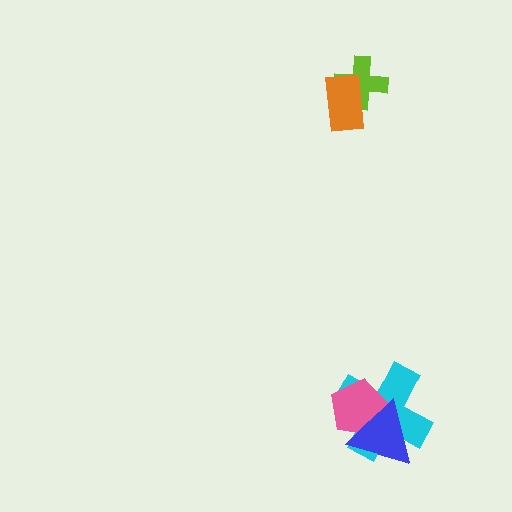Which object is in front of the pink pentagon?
The blue triangle is in front of the pink pentagon.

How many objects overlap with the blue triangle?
2 objects overlap with the blue triangle.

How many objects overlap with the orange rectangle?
1 object overlaps with the orange rectangle.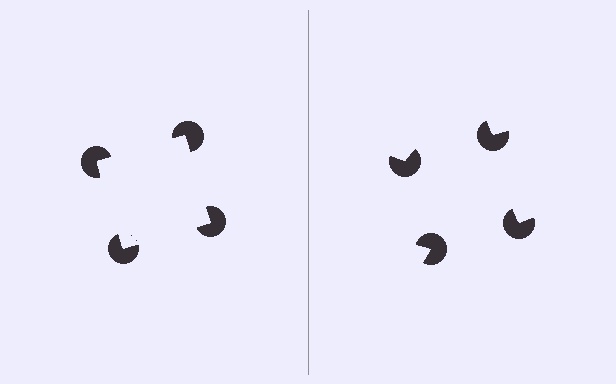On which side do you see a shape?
An illusory square appears on the left side. On the right side the wedge cuts are rotated, so no coherent shape forms.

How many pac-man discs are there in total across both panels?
8 — 4 on each side.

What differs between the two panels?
The pac-man discs are positioned identically on both sides; only the wedge orientations differ. On the left they align to a square; on the right they are misaligned.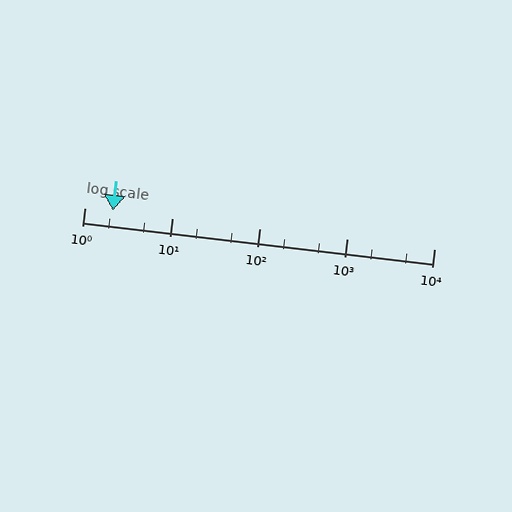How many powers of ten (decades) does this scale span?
The scale spans 4 decades, from 1 to 10000.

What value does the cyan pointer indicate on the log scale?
The pointer indicates approximately 2.1.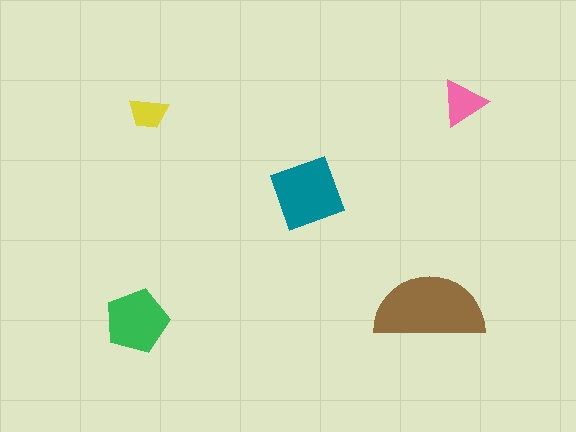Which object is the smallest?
The yellow trapezoid.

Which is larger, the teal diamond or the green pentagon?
The teal diamond.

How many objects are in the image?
There are 5 objects in the image.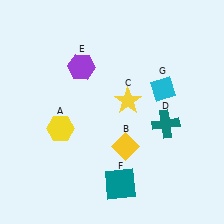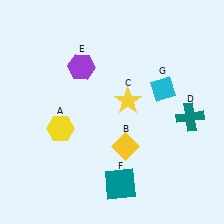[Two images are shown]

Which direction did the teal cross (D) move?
The teal cross (D) moved right.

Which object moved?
The teal cross (D) moved right.